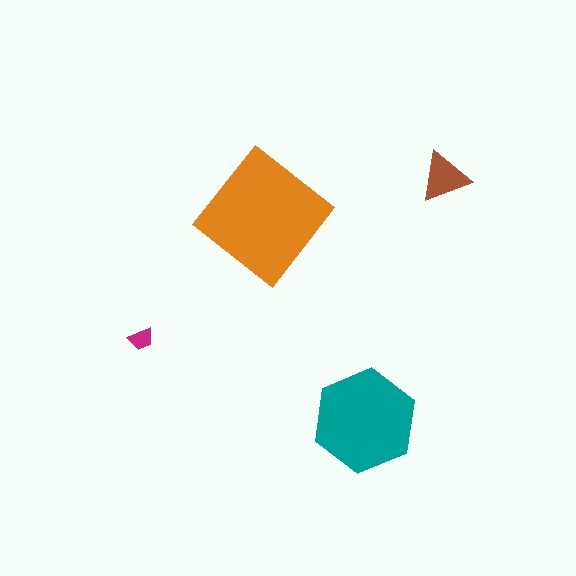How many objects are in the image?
There are 4 objects in the image.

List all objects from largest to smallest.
The orange diamond, the teal hexagon, the brown triangle, the magenta trapezoid.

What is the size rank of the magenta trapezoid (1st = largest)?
4th.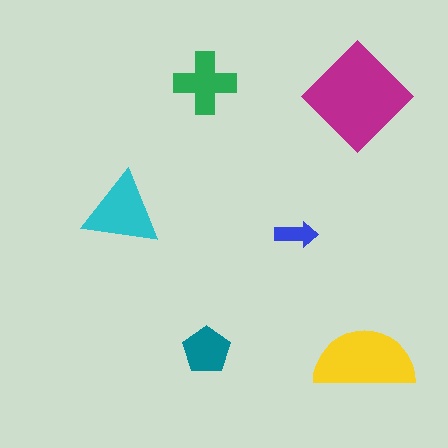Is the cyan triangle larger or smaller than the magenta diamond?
Smaller.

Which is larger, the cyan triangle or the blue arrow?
The cyan triangle.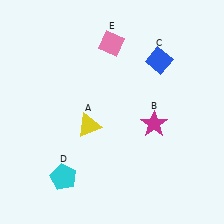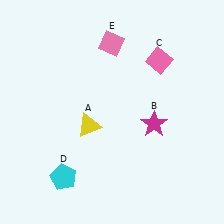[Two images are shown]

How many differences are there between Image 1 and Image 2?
There is 1 difference between the two images.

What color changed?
The diamond (C) changed from blue in Image 1 to pink in Image 2.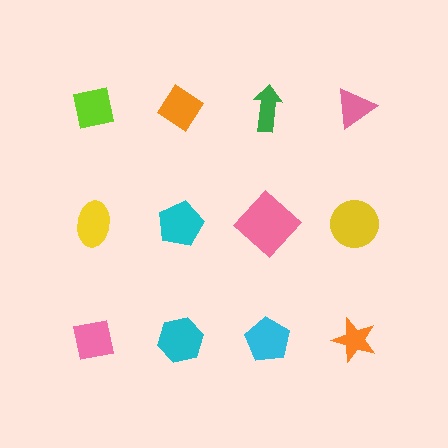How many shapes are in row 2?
4 shapes.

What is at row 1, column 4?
A pink triangle.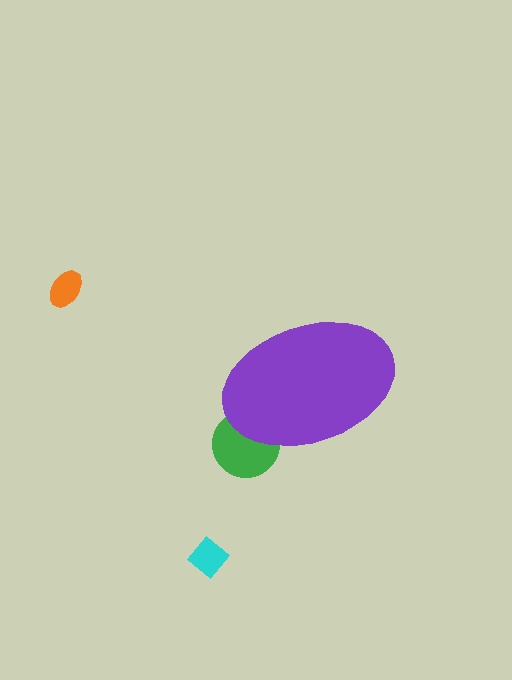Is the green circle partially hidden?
Yes, the green circle is partially hidden behind the purple ellipse.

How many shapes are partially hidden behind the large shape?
1 shape is partially hidden.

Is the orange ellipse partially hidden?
No, the orange ellipse is fully visible.